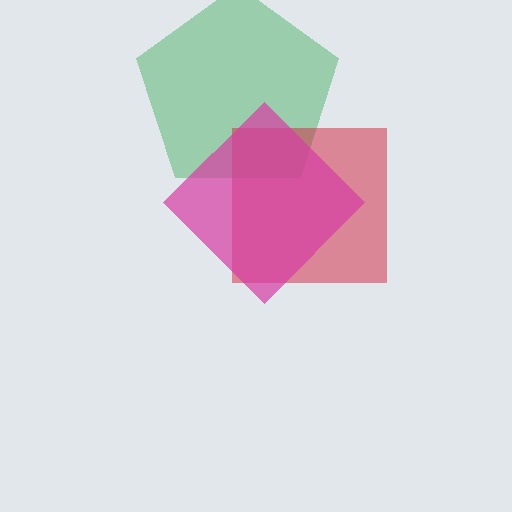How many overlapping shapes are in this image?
There are 3 overlapping shapes in the image.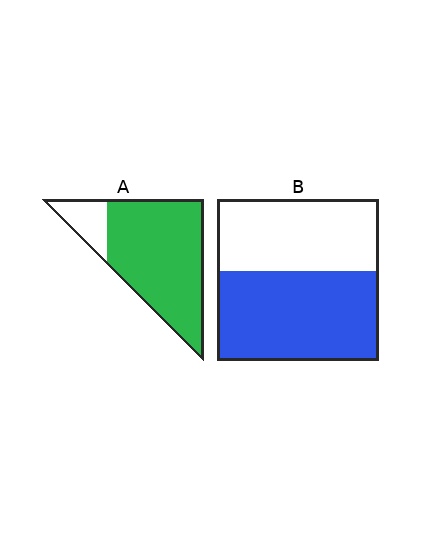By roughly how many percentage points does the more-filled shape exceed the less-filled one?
By roughly 30 percentage points (A over B).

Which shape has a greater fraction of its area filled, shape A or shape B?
Shape A.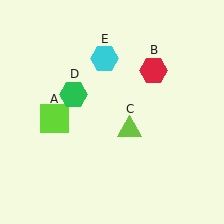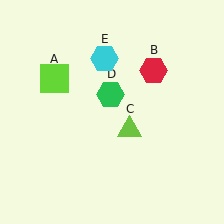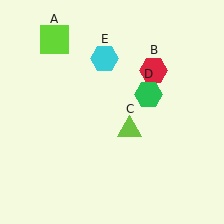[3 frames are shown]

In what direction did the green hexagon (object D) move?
The green hexagon (object D) moved right.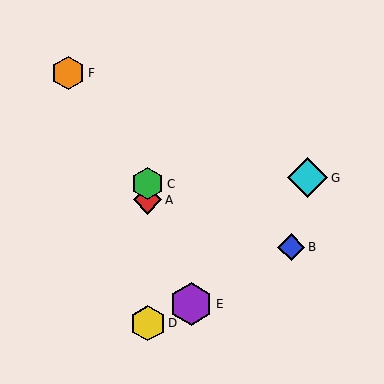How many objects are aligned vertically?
3 objects (A, C, D) are aligned vertically.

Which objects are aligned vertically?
Objects A, C, D are aligned vertically.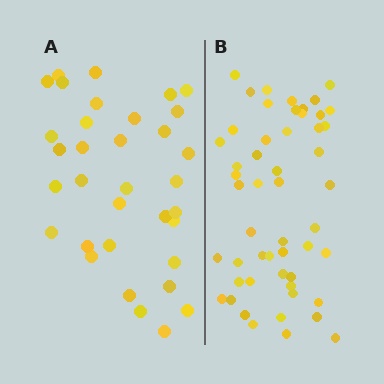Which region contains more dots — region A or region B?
Region B (the right region) has more dots.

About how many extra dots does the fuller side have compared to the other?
Region B has approximately 20 more dots than region A.